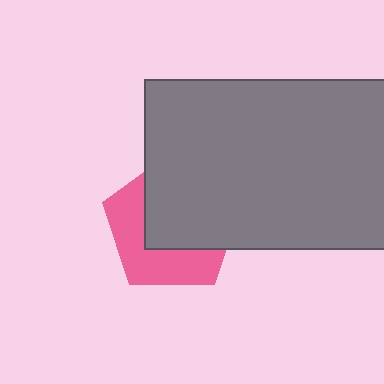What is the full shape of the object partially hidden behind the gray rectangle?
The partially hidden object is a pink pentagon.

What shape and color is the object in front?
The object in front is a gray rectangle.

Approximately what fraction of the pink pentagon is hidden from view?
Roughly 56% of the pink pentagon is hidden behind the gray rectangle.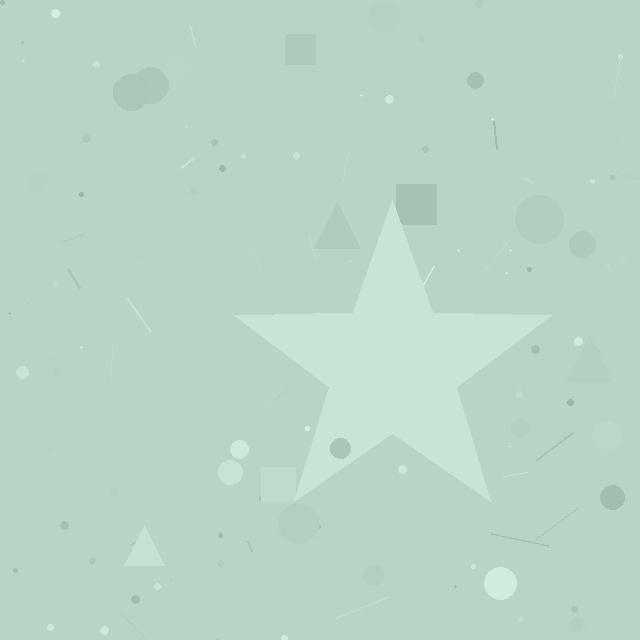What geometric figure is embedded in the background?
A star is embedded in the background.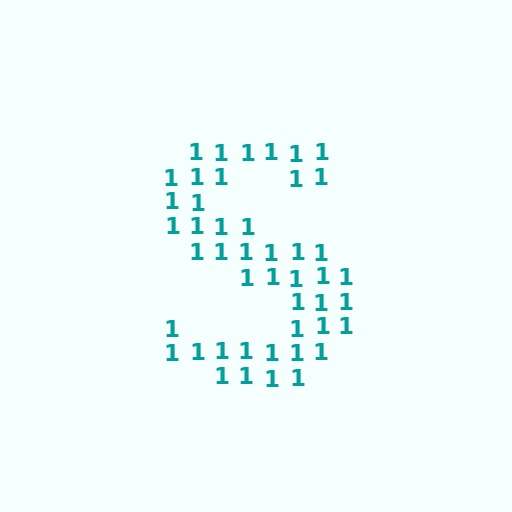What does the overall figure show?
The overall figure shows the letter S.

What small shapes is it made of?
It is made of small digit 1's.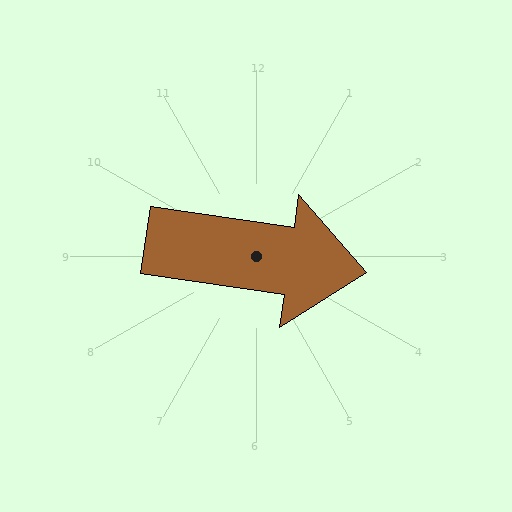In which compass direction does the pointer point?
East.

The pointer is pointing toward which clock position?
Roughly 3 o'clock.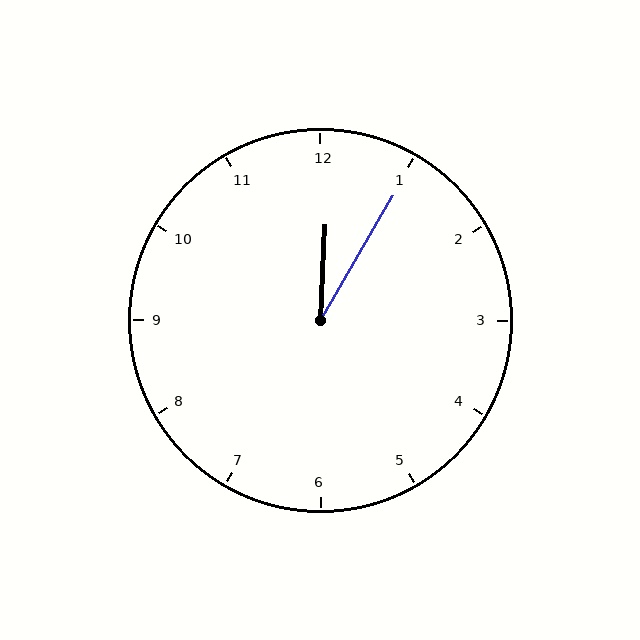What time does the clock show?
12:05.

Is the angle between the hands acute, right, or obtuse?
It is acute.